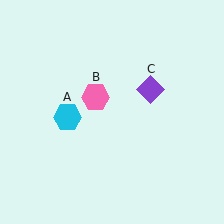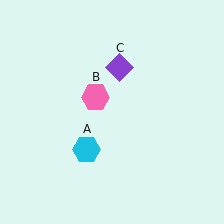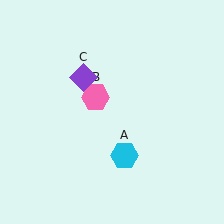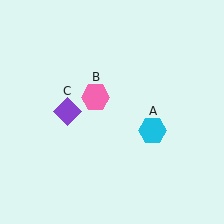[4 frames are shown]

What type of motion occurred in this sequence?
The cyan hexagon (object A), purple diamond (object C) rotated counterclockwise around the center of the scene.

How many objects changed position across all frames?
2 objects changed position: cyan hexagon (object A), purple diamond (object C).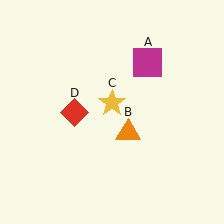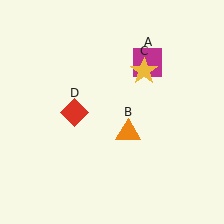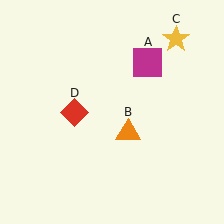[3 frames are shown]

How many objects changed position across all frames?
1 object changed position: yellow star (object C).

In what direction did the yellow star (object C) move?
The yellow star (object C) moved up and to the right.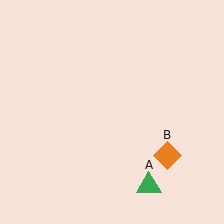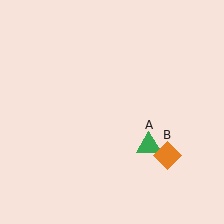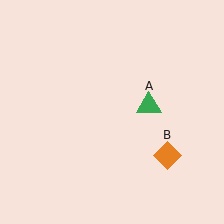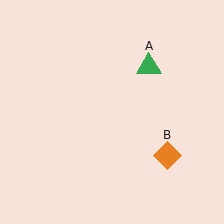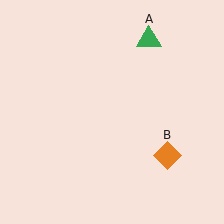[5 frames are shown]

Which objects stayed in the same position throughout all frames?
Orange diamond (object B) remained stationary.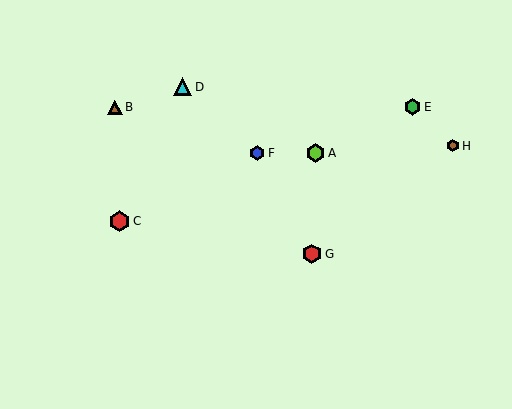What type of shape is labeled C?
Shape C is a red hexagon.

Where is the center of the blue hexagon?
The center of the blue hexagon is at (257, 153).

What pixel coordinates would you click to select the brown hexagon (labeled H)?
Click at (453, 146) to select the brown hexagon H.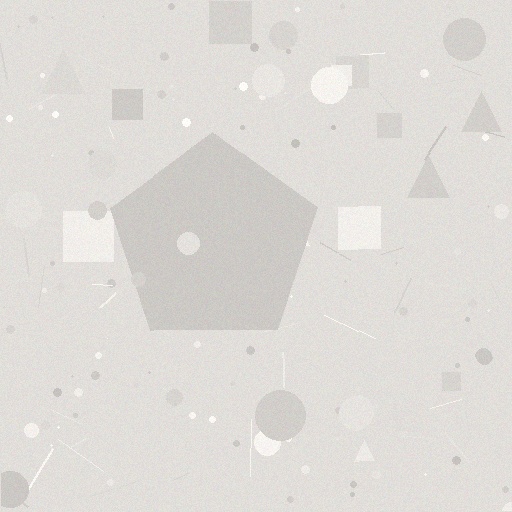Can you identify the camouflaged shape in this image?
The camouflaged shape is a pentagon.